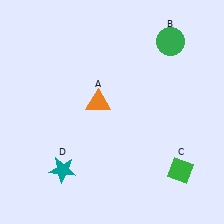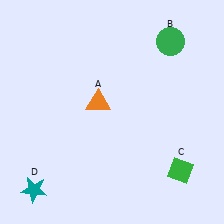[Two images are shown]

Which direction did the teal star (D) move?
The teal star (D) moved left.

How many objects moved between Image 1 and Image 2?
1 object moved between the two images.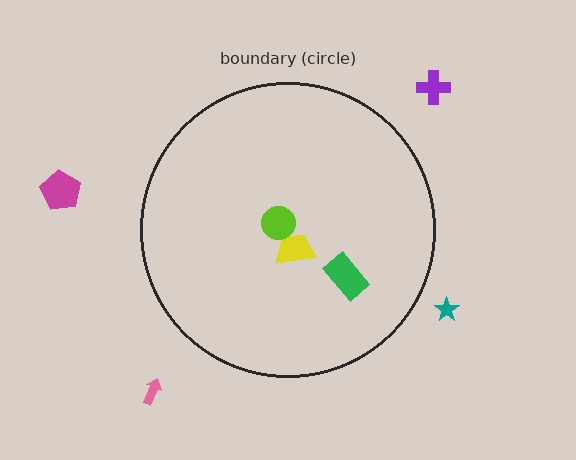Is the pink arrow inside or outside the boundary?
Outside.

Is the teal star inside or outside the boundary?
Outside.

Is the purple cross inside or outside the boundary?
Outside.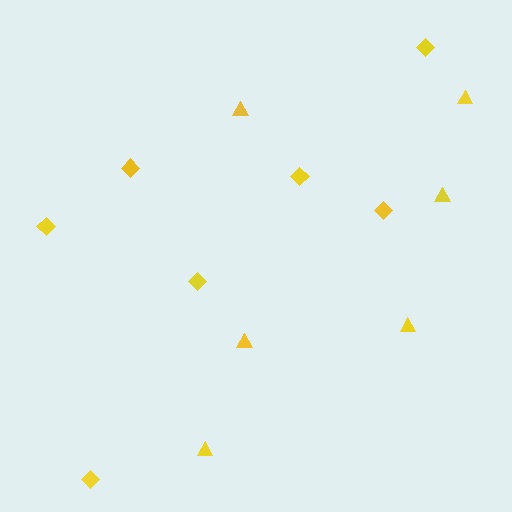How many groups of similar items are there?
There are 2 groups: one group of triangles (6) and one group of diamonds (7).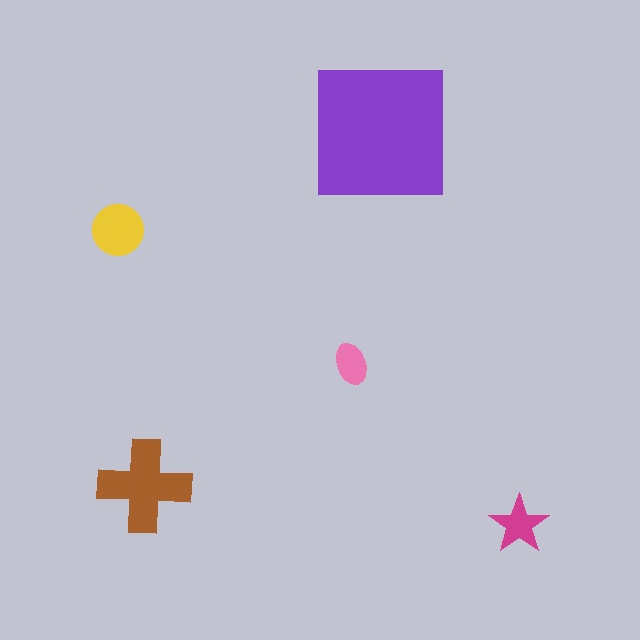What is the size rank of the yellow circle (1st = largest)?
3rd.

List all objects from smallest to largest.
The pink ellipse, the magenta star, the yellow circle, the brown cross, the purple square.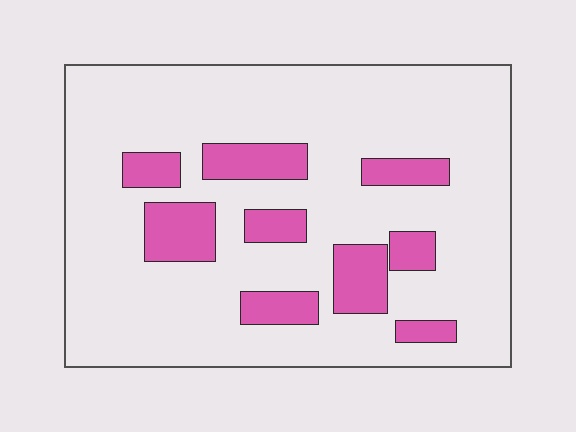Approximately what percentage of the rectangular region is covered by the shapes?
Approximately 20%.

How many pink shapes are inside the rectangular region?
9.